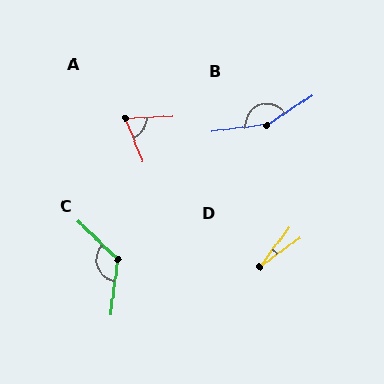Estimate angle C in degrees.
Approximately 127 degrees.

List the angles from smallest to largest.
D (17°), A (72°), C (127°), B (154°).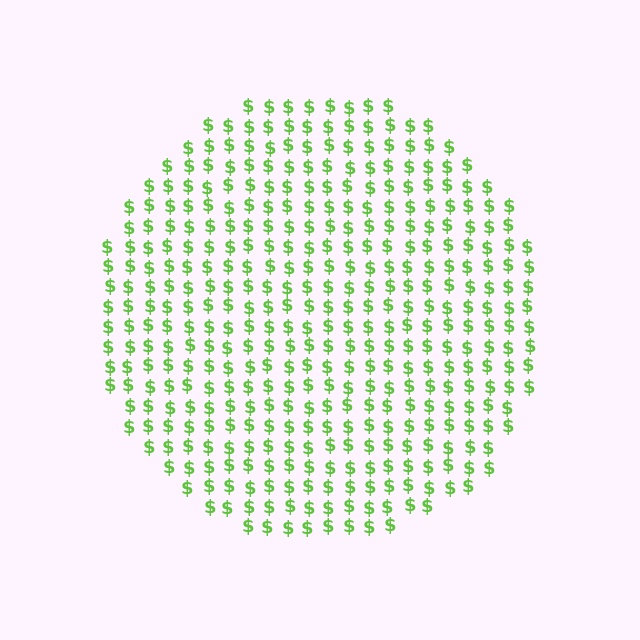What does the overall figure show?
The overall figure shows a circle.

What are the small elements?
The small elements are dollar signs.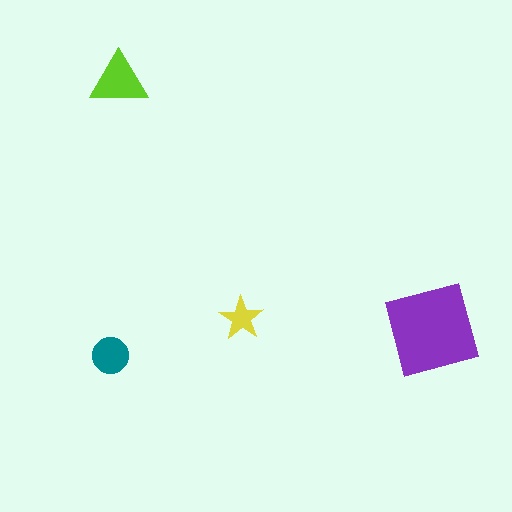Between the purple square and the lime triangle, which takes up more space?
The purple square.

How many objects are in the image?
There are 4 objects in the image.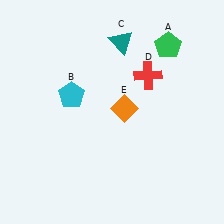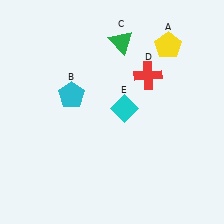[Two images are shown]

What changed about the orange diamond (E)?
In Image 1, E is orange. In Image 2, it changed to cyan.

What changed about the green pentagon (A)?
In Image 1, A is green. In Image 2, it changed to yellow.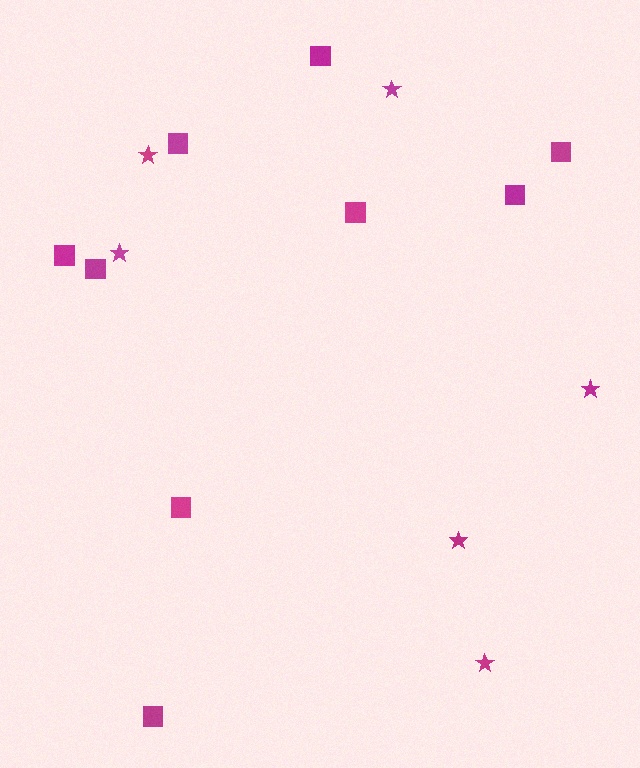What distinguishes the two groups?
There are 2 groups: one group of squares (9) and one group of stars (6).